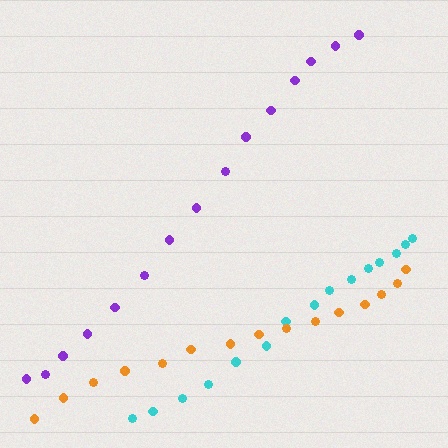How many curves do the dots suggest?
There are 3 distinct paths.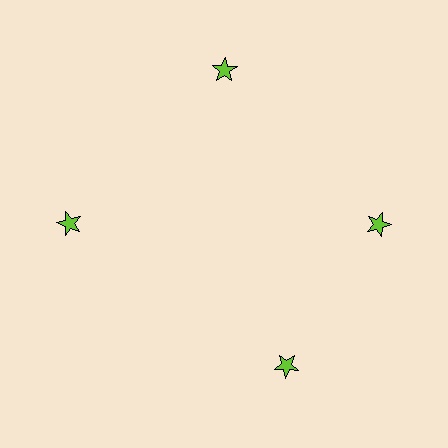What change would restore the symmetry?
The symmetry would be restored by rotating it back into even spacing with its neighbors so that all 4 stars sit at equal angles and equal distance from the center.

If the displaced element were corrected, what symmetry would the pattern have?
It would have 4-fold rotational symmetry — the pattern would map onto itself every 90 degrees.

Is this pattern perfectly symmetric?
No. The 4 lime stars are arranged in a ring, but one element near the 6 o'clock position is rotated out of alignment along the ring, breaking the 4-fold rotational symmetry.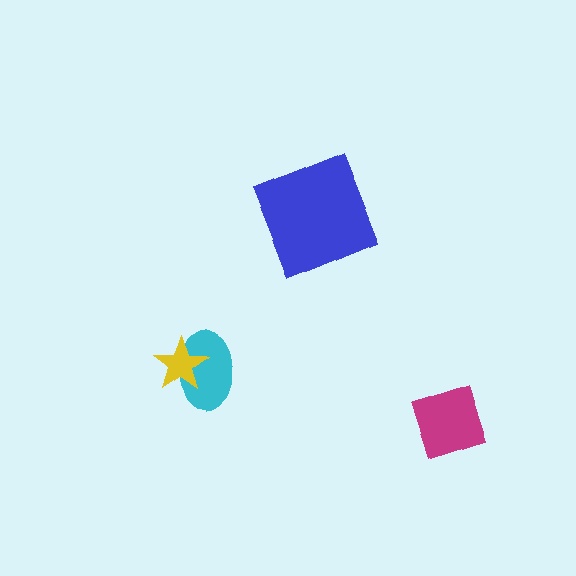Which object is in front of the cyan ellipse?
The yellow star is in front of the cyan ellipse.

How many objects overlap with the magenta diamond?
0 objects overlap with the magenta diamond.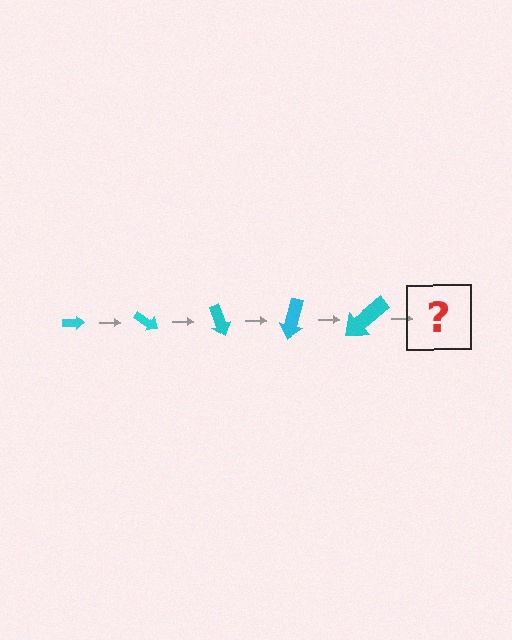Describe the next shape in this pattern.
It should be an arrow, larger than the previous one and rotated 175 degrees from the start.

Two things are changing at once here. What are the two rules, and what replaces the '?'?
The two rules are that the arrow grows larger each step and it rotates 35 degrees each step. The '?' should be an arrow, larger than the previous one and rotated 175 degrees from the start.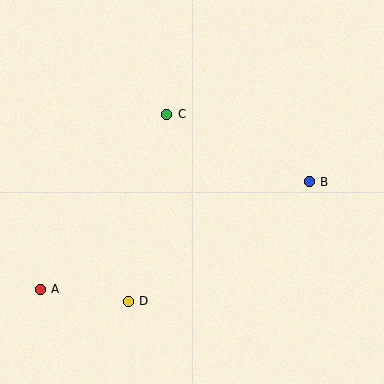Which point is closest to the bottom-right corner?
Point B is closest to the bottom-right corner.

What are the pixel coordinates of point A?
Point A is at (40, 289).